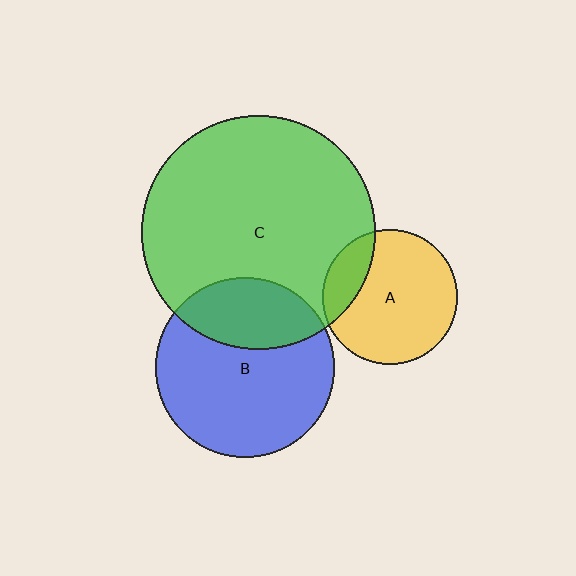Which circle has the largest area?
Circle C (green).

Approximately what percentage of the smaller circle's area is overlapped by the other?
Approximately 20%.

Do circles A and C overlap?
Yes.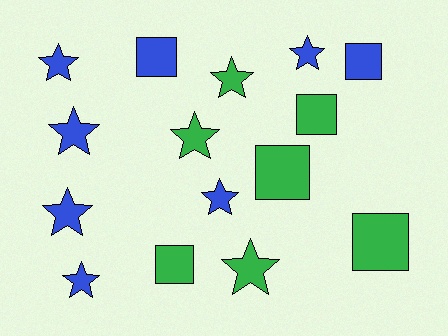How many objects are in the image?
There are 15 objects.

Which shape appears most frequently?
Star, with 9 objects.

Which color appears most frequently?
Blue, with 8 objects.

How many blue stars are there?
There are 6 blue stars.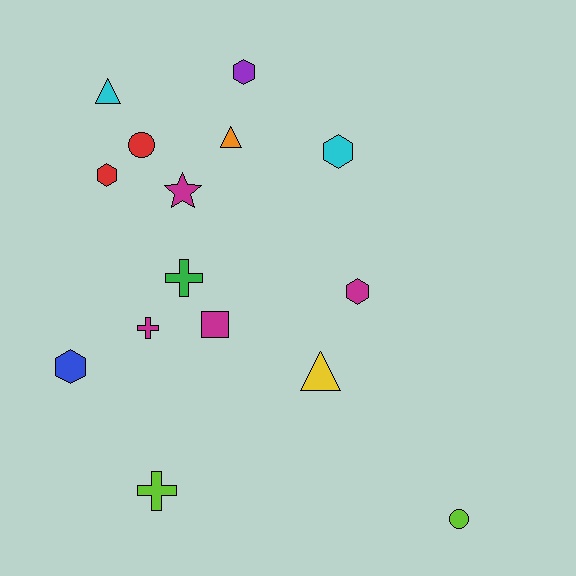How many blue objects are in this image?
There is 1 blue object.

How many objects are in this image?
There are 15 objects.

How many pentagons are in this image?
There are no pentagons.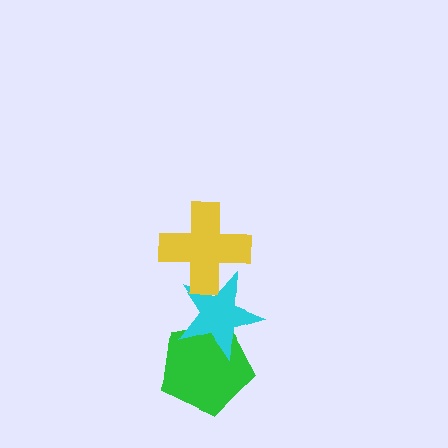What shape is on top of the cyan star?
The yellow cross is on top of the cyan star.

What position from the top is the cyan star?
The cyan star is 2nd from the top.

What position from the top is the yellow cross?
The yellow cross is 1st from the top.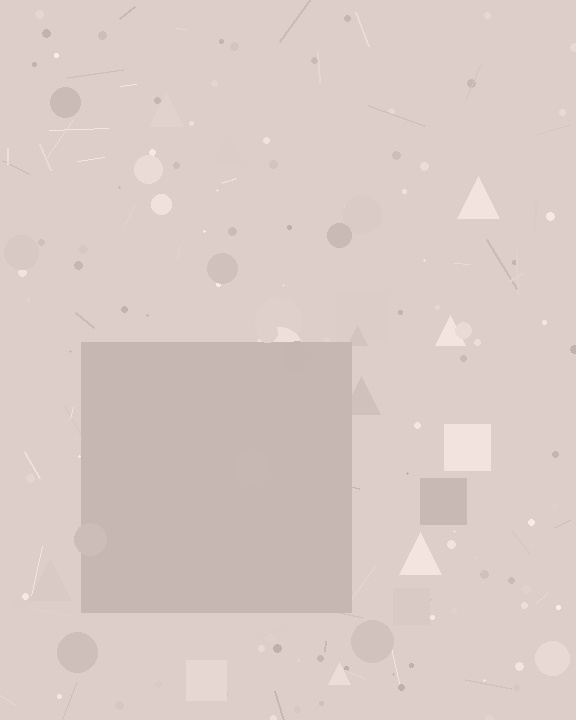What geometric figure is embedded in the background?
A square is embedded in the background.